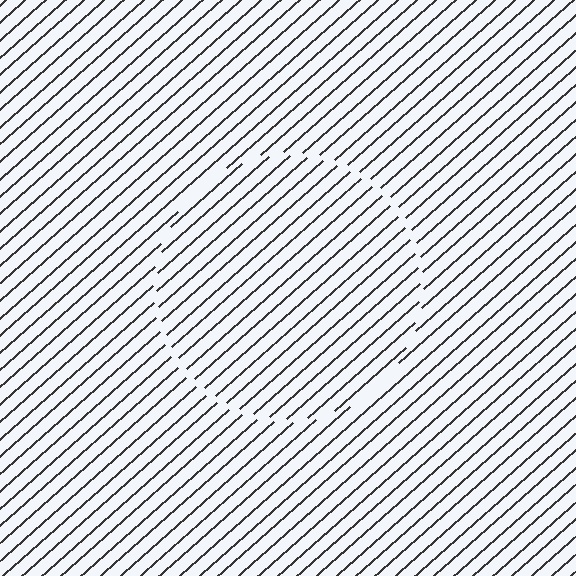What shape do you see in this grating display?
An illusory circle. The interior of the shape contains the same grating, shifted by half a period — the contour is defined by the phase discontinuity where line-ends from the inner and outer gratings abut.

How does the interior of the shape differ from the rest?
The interior of the shape contains the same grating, shifted by half a period — the contour is defined by the phase discontinuity where line-ends from the inner and outer gratings abut.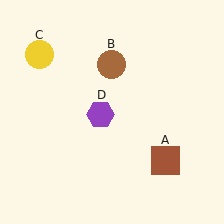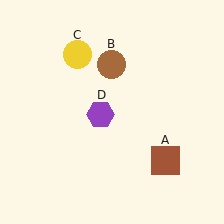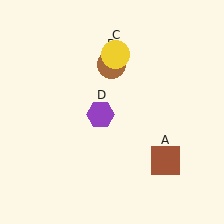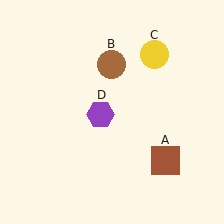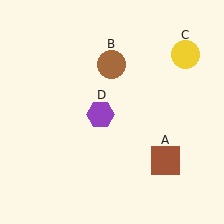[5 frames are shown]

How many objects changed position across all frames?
1 object changed position: yellow circle (object C).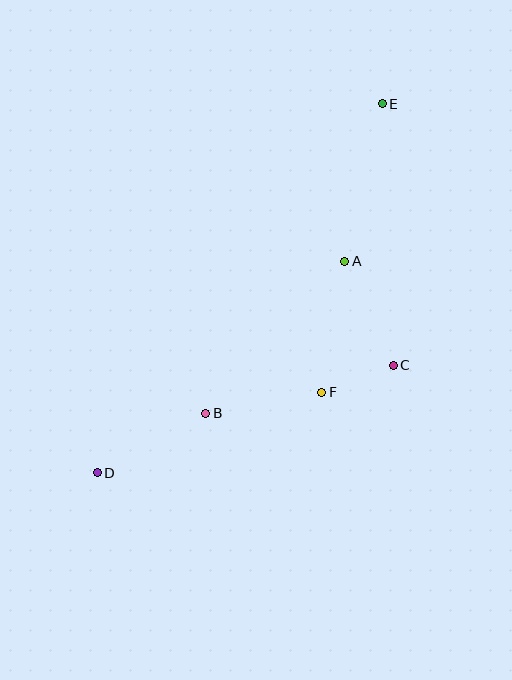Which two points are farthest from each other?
Points D and E are farthest from each other.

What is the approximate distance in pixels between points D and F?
The distance between D and F is approximately 239 pixels.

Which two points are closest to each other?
Points C and F are closest to each other.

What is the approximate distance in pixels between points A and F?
The distance between A and F is approximately 133 pixels.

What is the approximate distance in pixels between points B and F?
The distance between B and F is approximately 118 pixels.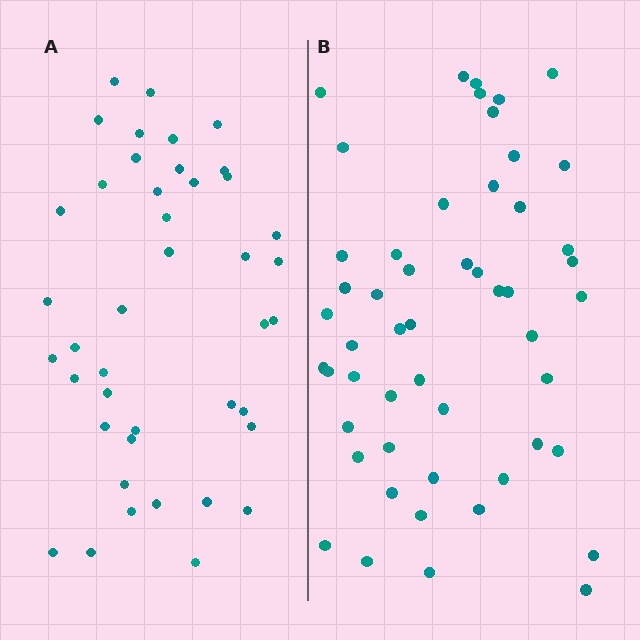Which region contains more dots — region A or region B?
Region B (the right region) has more dots.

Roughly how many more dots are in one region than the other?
Region B has roughly 10 or so more dots than region A.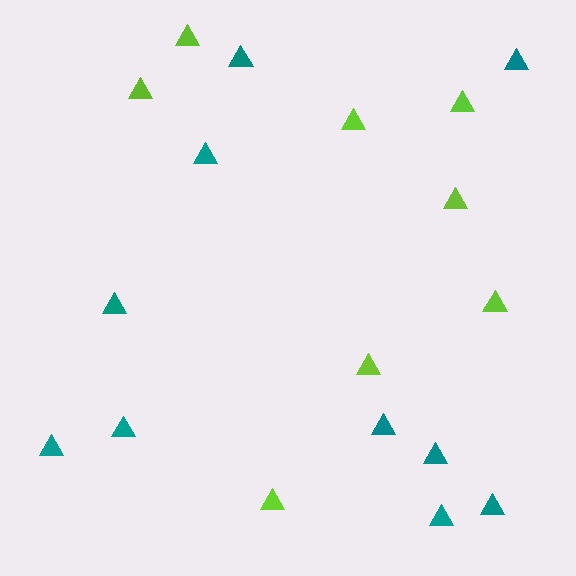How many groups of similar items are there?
There are 2 groups: one group of teal triangles (10) and one group of lime triangles (8).